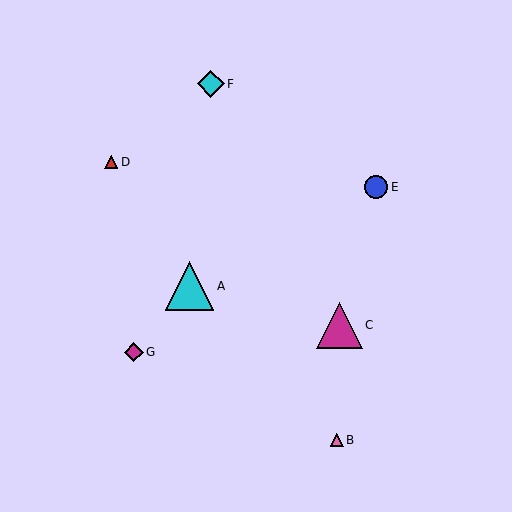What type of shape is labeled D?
Shape D is a red triangle.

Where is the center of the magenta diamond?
The center of the magenta diamond is at (134, 352).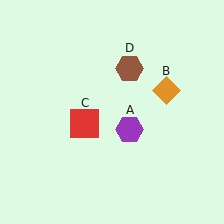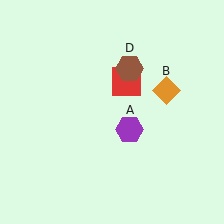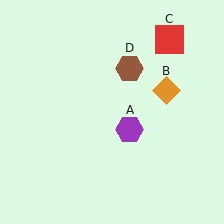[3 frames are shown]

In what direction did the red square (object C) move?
The red square (object C) moved up and to the right.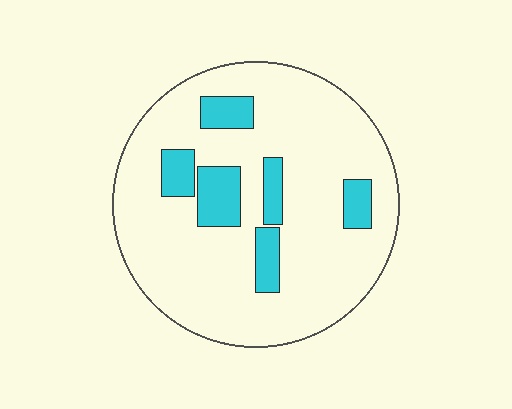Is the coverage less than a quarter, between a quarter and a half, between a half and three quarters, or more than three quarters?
Less than a quarter.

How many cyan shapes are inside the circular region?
6.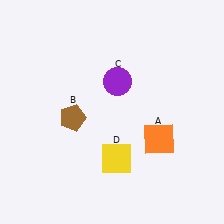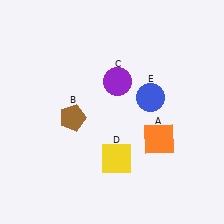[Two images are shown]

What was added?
A blue circle (E) was added in Image 2.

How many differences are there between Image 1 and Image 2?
There is 1 difference between the two images.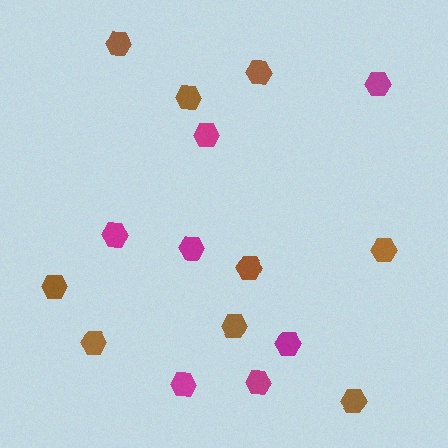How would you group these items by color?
There are 2 groups: one group of brown hexagons (9) and one group of magenta hexagons (7).